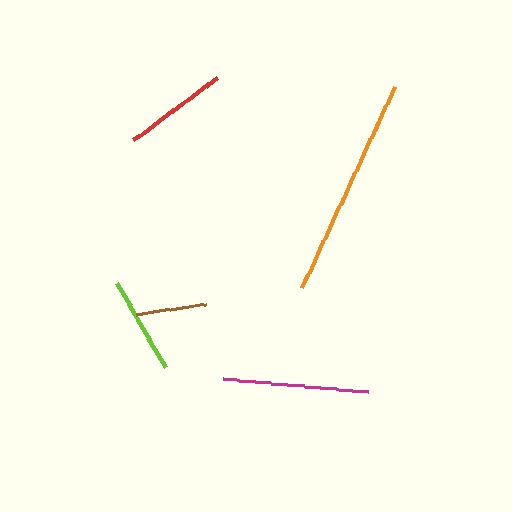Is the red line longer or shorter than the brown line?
The red line is longer than the brown line.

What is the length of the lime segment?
The lime segment is approximately 98 pixels long.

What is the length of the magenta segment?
The magenta segment is approximately 145 pixels long.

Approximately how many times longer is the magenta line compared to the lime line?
The magenta line is approximately 1.5 times the length of the lime line.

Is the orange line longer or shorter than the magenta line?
The orange line is longer than the magenta line.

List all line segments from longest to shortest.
From longest to shortest: orange, magenta, red, lime, brown.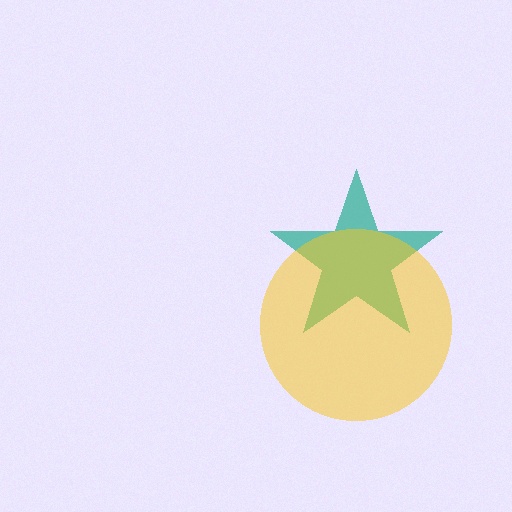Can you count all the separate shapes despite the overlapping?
Yes, there are 2 separate shapes.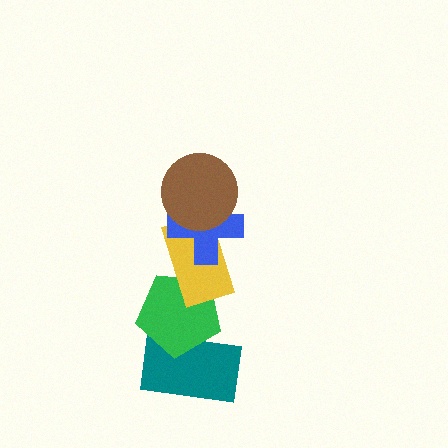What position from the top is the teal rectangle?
The teal rectangle is 5th from the top.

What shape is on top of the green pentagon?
The yellow rectangle is on top of the green pentagon.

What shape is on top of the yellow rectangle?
The blue cross is on top of the yellow rectangle.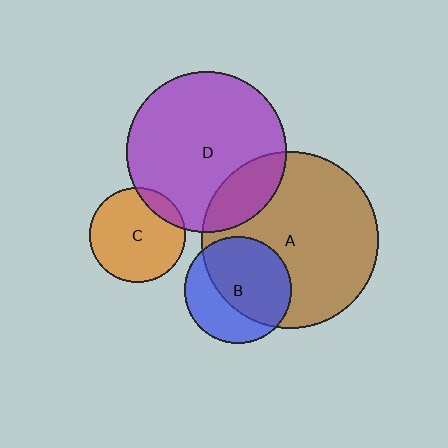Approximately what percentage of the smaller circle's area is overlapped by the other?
Approximately 15%.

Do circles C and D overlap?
Yes.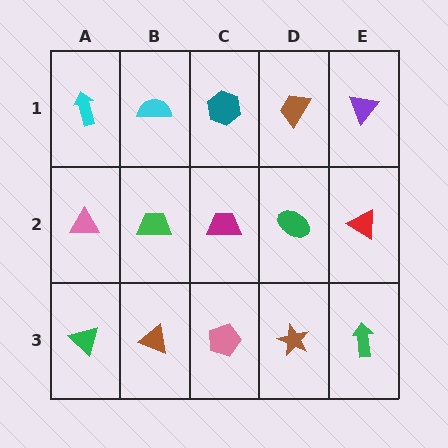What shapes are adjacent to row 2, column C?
A teal hexagon (row 1, column C), a pink pentagon (row 3, column C), a green trapezoid (row 2, column B), a green ellipse (row 2, column D).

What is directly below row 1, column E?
A red triangle.